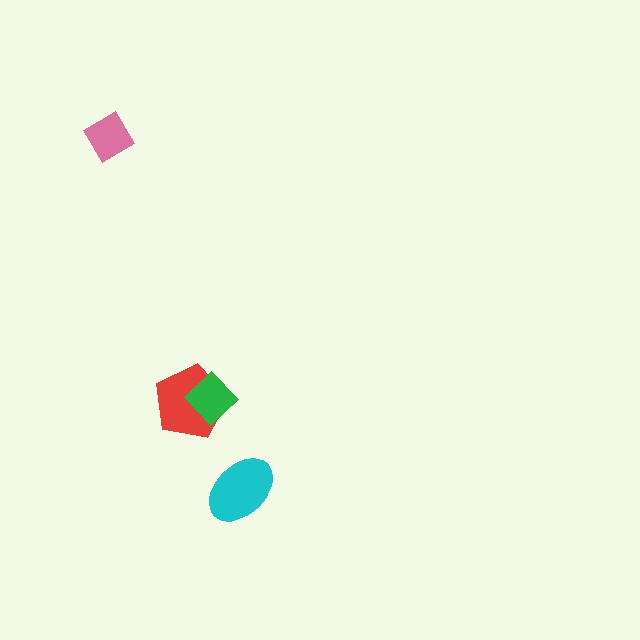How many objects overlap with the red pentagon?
1 object overlaps with the red pentagon.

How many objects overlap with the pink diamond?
0 objects overlap with the pink diamond.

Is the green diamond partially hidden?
No, no other shape covers it.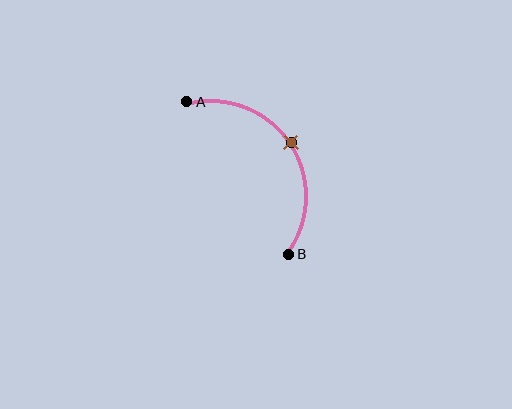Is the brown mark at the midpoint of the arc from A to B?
Yes. The brown mark lies on the arc at equal arc-length from both A and B — it is the arc midpoint.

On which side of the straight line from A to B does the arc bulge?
The arc bulges above and to the right of the straight line connecting A and B.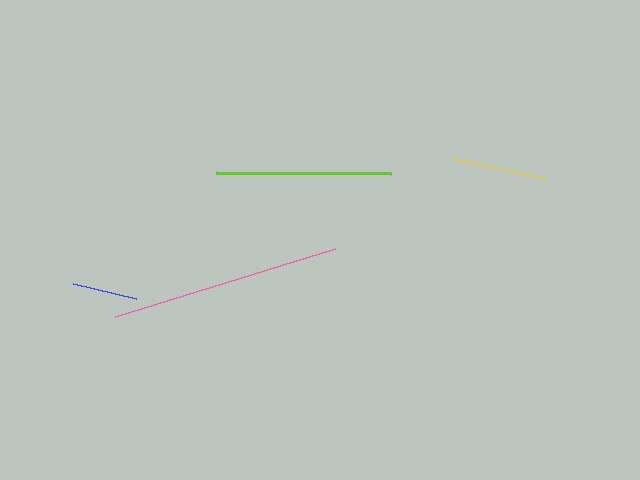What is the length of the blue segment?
The blue segment is approximately 65 pixels long.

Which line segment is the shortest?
The blue line is the shortest at approximately 65 pixels.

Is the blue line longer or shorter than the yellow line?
The yellow line is longer than the blue line.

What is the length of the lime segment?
The lime segment is approximately 175 pixels long.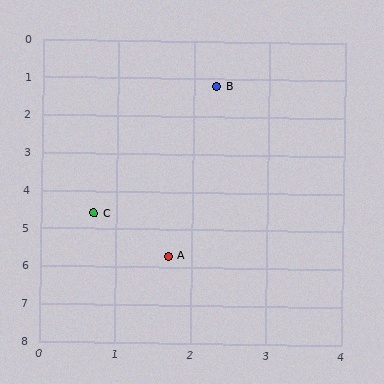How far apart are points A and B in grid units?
Points A and B are about 4.5 grid units apart.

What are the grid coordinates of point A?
Point A is at approximately (1.7, 5.7).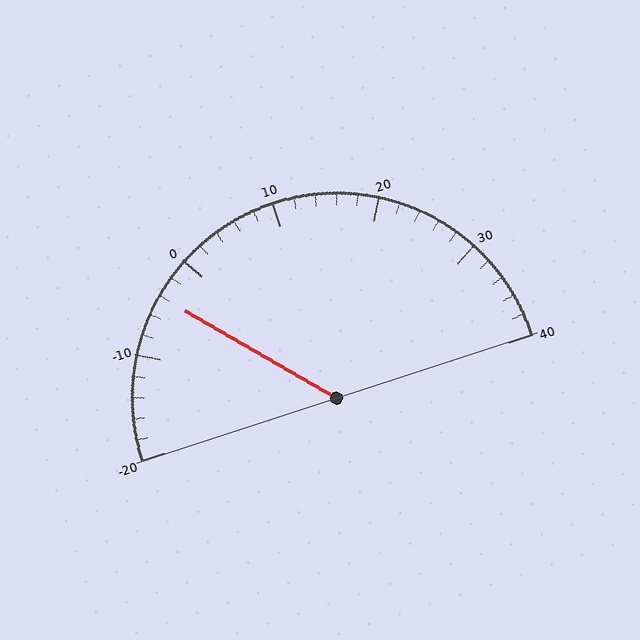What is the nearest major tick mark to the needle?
The nearest major tick mark is 0.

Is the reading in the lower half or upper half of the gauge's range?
The reading is in the lower half of the range (-20 to 40).